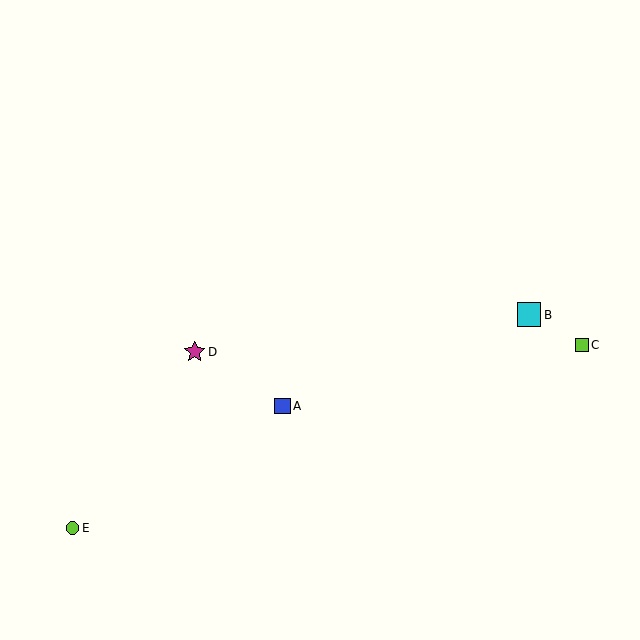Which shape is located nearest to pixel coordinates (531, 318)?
The cyan square (labeled B) at (529, 315) is nearest to that location.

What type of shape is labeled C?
Shape C is a lime square.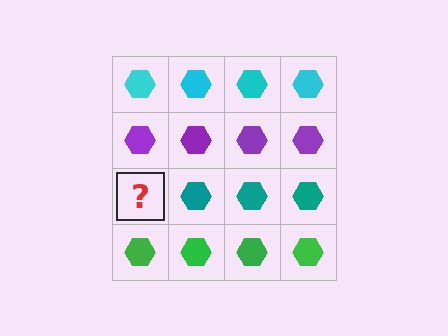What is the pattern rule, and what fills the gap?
The rule is that each row has a consistent color. The gap should be filled with a teal hexagon.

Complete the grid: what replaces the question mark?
The question mark should be replaced with a teal hexagon.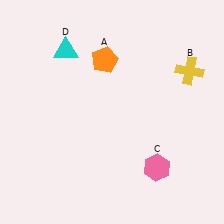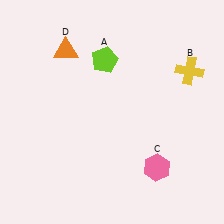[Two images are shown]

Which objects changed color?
A changed from orange to lime. D changed from cyan to orange.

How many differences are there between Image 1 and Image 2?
There are 2 differences between the two images.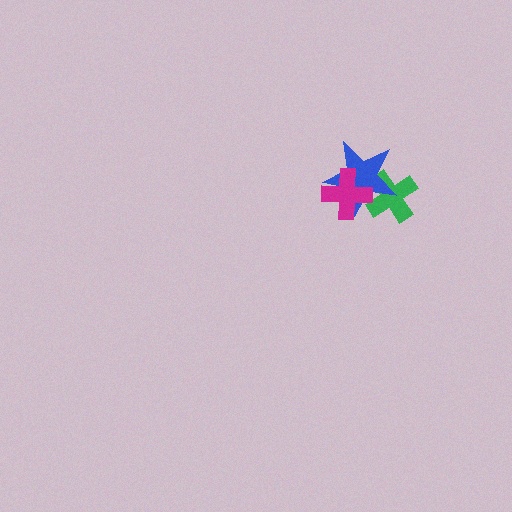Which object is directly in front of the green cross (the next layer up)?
The blue star is directly in front of the green cross.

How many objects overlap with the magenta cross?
2 objects overlap with the magenta cross.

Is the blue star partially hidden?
Yes, it is partially covered by another shape.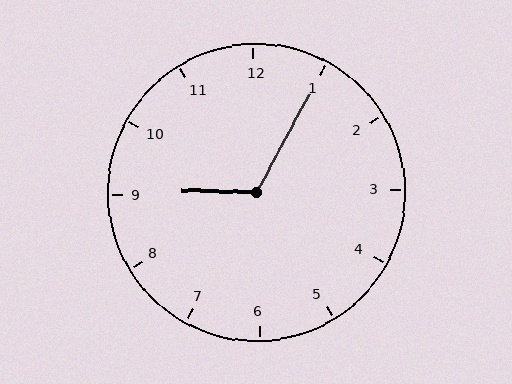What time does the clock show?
9:05.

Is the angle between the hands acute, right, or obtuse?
It is obtuse.